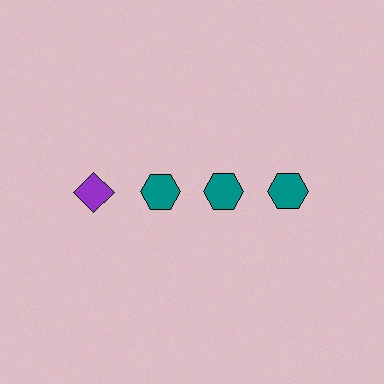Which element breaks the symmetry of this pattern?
The purple diamond in the top row, leftmost column breaks the symmetry. All other shapes are teal hexagons.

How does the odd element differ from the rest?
It differs in both color (purple instead of teal) and shape (diamond instead of hexagon).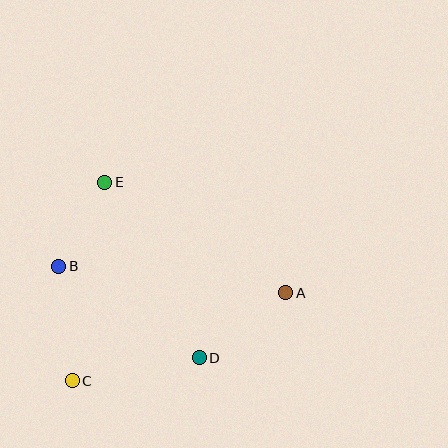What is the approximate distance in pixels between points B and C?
The distance between B and C is approximately 115 pixels.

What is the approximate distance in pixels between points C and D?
The distance between C and D is approximately 129 pixels.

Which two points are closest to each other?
Points B and E are closest to each other.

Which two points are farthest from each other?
Points A and C are farthest from each other.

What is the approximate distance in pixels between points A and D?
The distance between A and D is approximately 108 pixels.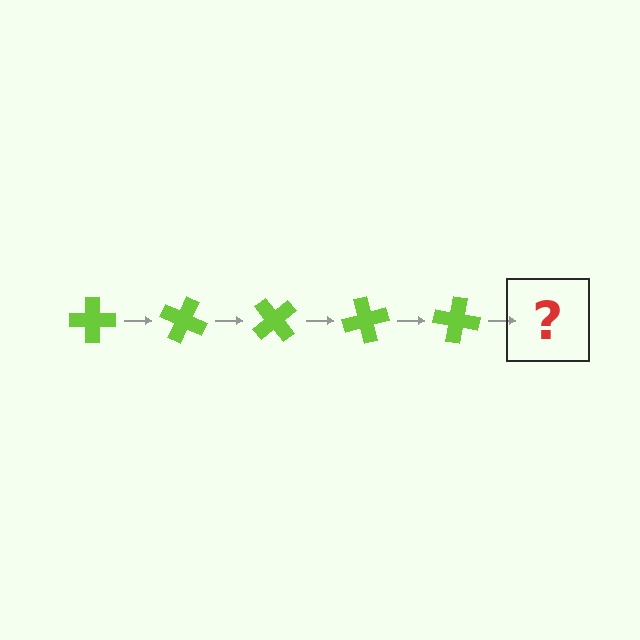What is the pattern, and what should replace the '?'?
The pattern is that the cross rotates 25 degrees each step. The '?' should be a lime cross rotated 125 degrees.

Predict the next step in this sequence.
The next step is a lime cross rotated 125 degrees.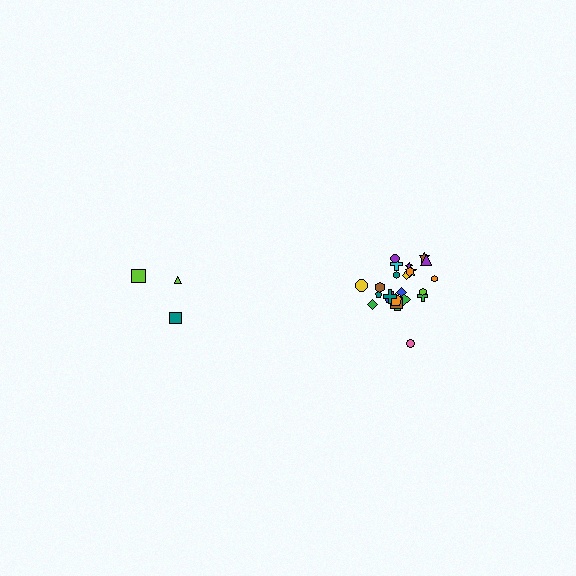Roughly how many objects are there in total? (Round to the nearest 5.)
Roughly 30 objects in total.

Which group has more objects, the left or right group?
The right group.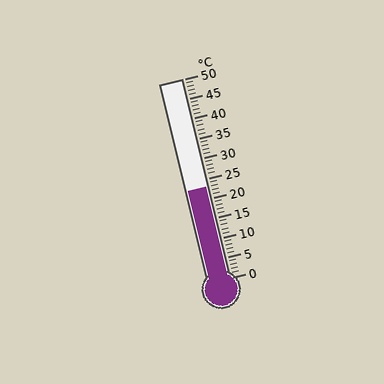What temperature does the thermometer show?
The thermometer shows approximately 23°C.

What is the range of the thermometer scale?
The thermometer scale ranges from 0°C to 50°C.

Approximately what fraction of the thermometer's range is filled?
The thermometer is filled to approximately 45% of its range.